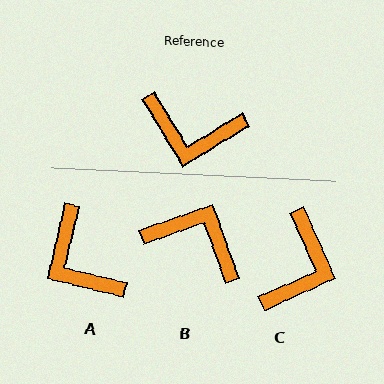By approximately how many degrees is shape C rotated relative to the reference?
Approximately 83 degrees counter-clockwise.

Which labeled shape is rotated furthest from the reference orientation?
B, about 168 degrees away.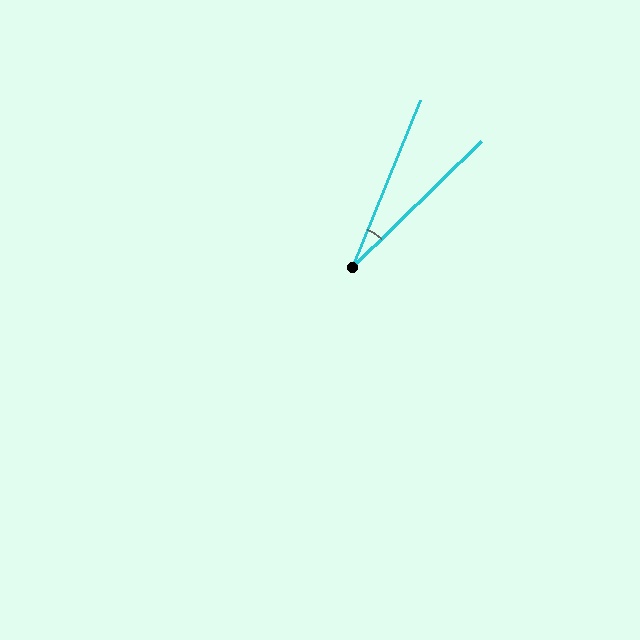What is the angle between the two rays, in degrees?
Approximately 24 degrees.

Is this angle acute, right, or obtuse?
It is acute.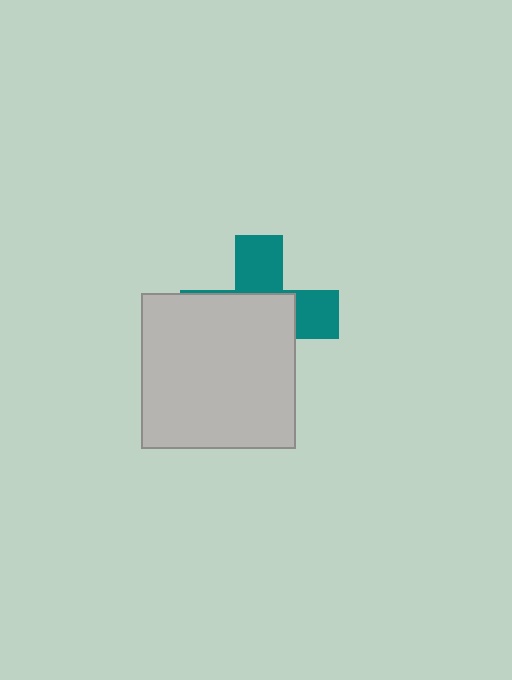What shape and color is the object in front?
The object in front is a light gray square.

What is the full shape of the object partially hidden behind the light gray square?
The partially hidden object is a teal cross.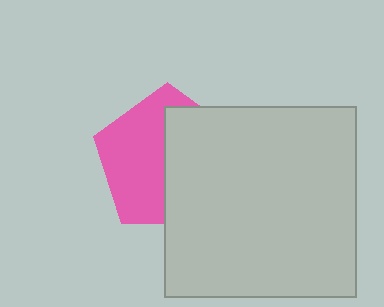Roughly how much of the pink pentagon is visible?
About half of it is visible (roughly 49%).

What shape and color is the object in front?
The object in front is a light gray square.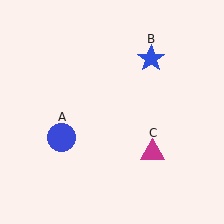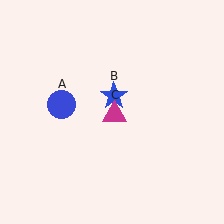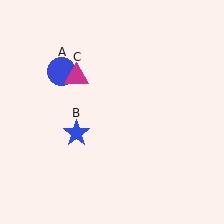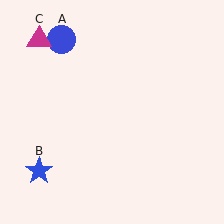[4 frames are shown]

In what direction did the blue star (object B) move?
The blue star (object B) moved down and to the left.